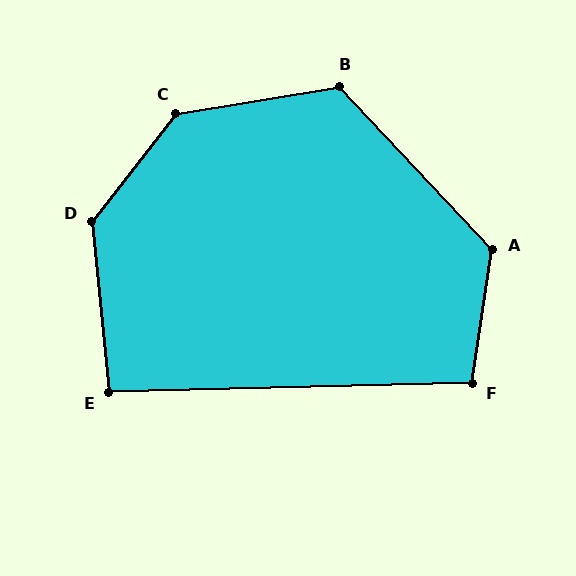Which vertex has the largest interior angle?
C, at approximately 137 degrees.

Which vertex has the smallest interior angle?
E, at approximately 94 degrees.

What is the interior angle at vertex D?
Approximately 136 degrees (obtuse).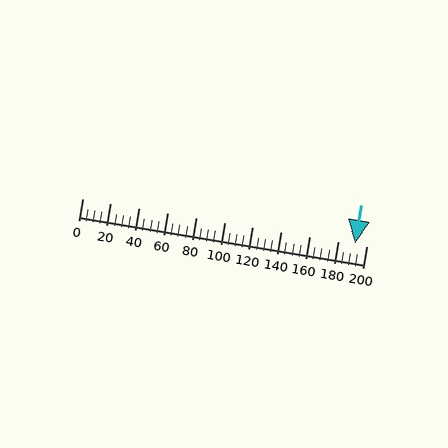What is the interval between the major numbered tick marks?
The major tick marks are spaced 20 units apart.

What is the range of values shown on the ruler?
The ruler shows values from 0 to 200.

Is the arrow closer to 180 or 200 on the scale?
The arrow is closer to 200.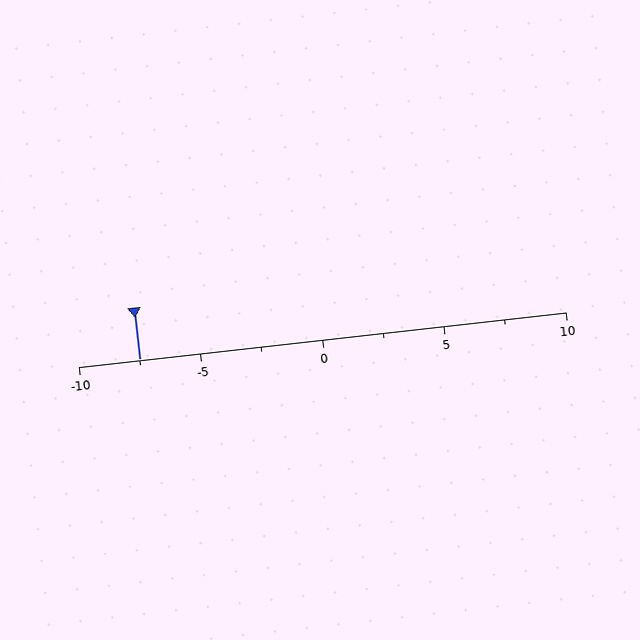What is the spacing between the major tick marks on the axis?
The major ticks are spaced 5 apart.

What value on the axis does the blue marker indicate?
The marker indicates approximately -7.5.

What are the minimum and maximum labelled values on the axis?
The axis runs from -10 to 10.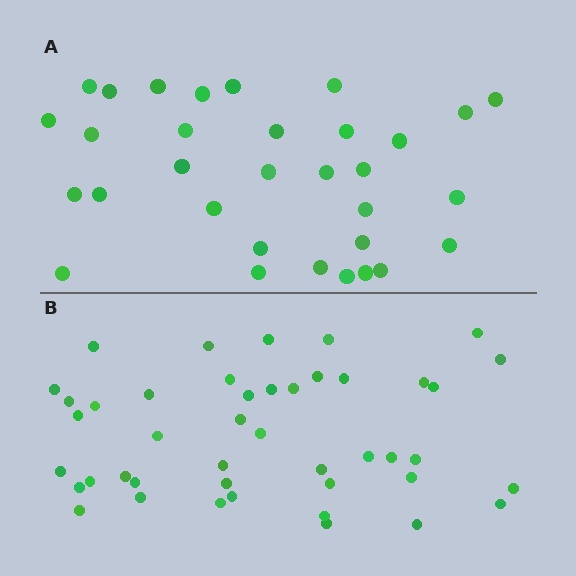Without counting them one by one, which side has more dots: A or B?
Region B (the bottom region) has more dots.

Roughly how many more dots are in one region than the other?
Region B has roughly 12 or so more dots than region A.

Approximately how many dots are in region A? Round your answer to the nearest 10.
About 30 dots. (The exact count is 32, which rounds to 30.)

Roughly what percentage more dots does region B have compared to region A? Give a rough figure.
About 40% more.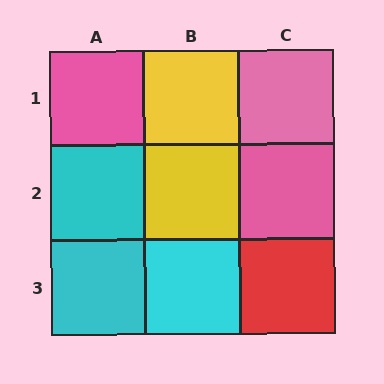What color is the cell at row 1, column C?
Pink.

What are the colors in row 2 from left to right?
Cyan, yellow, pink.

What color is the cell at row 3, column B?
Cyan.